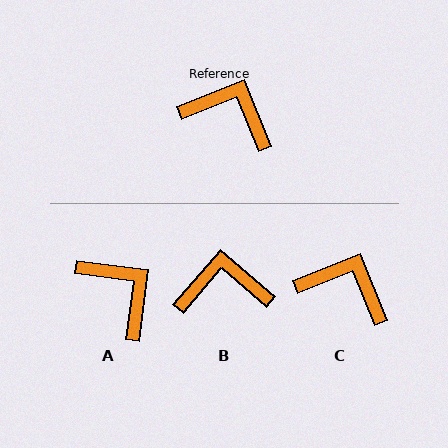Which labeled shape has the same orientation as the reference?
C.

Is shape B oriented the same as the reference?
No, it is off by about 28 degrees.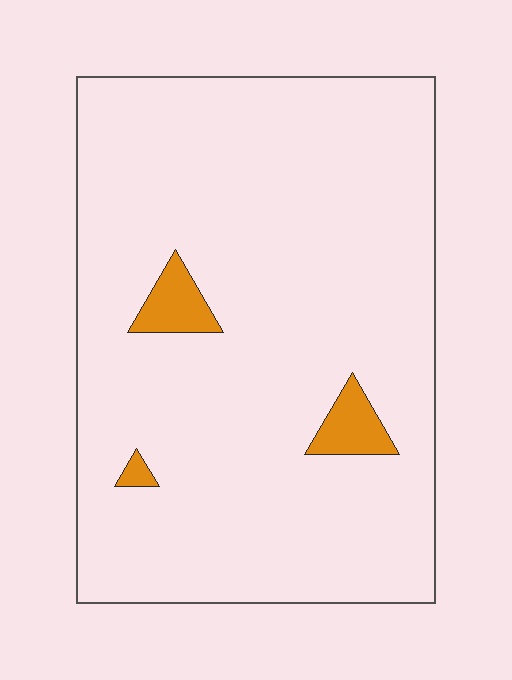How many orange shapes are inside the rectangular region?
3.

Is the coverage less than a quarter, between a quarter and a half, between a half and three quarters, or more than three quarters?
Less than a quarter.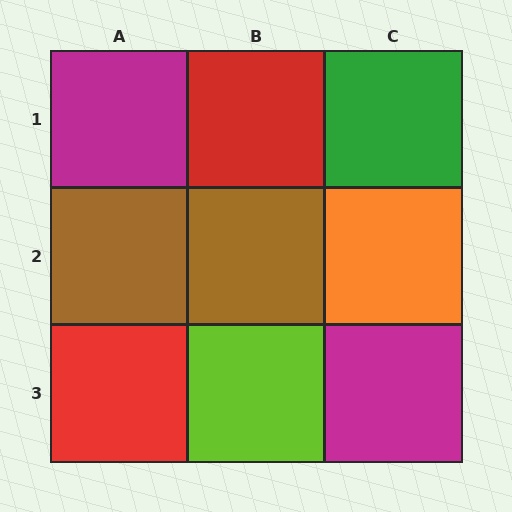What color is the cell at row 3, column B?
Lime.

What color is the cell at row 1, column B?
Red.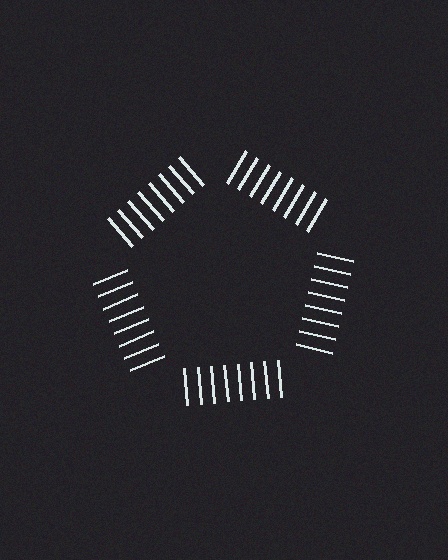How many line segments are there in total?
40 — 8 along each of the 5 edges.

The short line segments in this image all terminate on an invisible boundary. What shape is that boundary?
An illusory pentagon — the line segments terminate on its edges but no continuous stroke is drawn.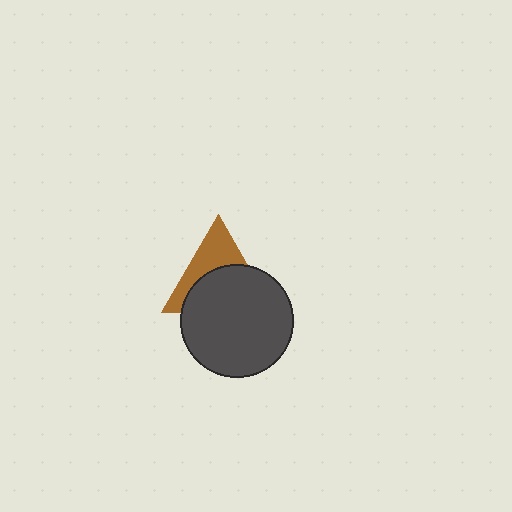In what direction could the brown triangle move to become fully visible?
The brown triangle could move up. That would shift it out from behind the dark gray circle entirely.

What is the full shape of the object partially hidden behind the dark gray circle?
The partially hidden object is a brown triangle.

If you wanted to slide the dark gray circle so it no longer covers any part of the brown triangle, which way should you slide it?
Slide it down — that is the most direct way to separate the two shapes.